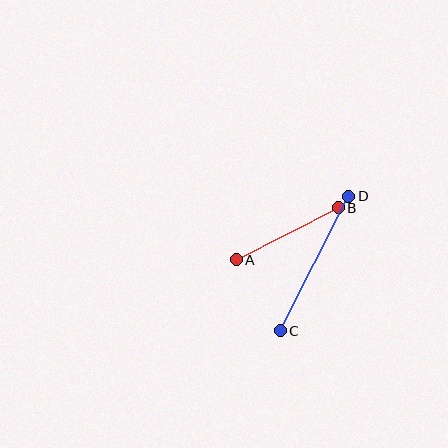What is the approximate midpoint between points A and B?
The midpoint is at approximately (287, 234) pixels.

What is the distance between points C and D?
The distance is approximately 151 pixels.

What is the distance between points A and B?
The distance is approximately 115 pixels.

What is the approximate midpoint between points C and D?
The midpoint is at approximately (315, 263) pixels.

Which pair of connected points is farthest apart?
Points C and D are farthest apart.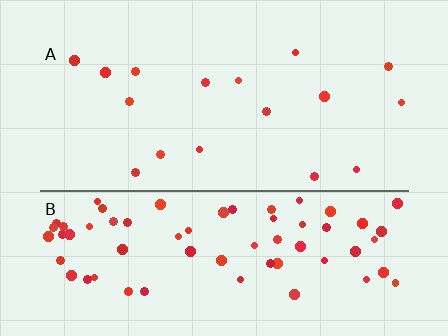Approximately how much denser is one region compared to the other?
Approximately 4.3× — region B over region A.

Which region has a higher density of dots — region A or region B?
B (the bottom).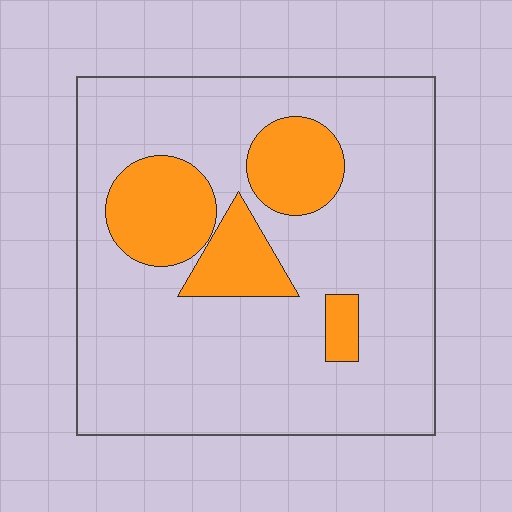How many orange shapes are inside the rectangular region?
4.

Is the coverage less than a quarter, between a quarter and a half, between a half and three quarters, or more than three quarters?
Less than a quarter.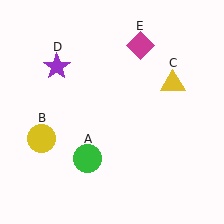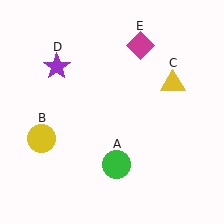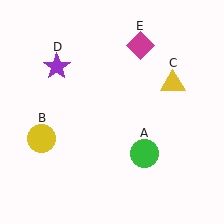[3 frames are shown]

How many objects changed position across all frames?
1 object changed position: green circle (object A).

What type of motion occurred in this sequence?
The green circle (object A) rotated counterclockwise around the center of the scene.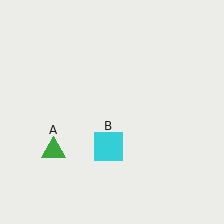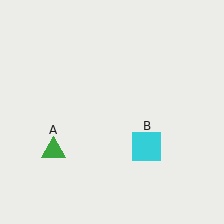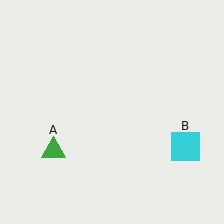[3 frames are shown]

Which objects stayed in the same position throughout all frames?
Green triangle (object A) remained stationary.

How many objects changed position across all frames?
1 object changed position: cyan square (object B).